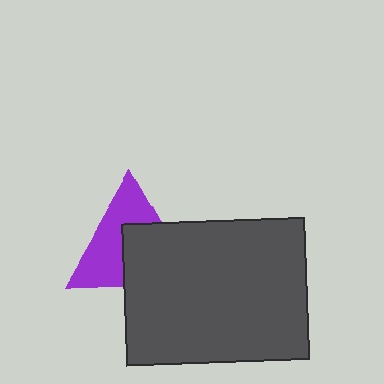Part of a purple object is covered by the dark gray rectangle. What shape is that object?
It is a triangle.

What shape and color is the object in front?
The object in front is a dark gray rectangle.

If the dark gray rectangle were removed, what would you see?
You would see the complete purple triangle.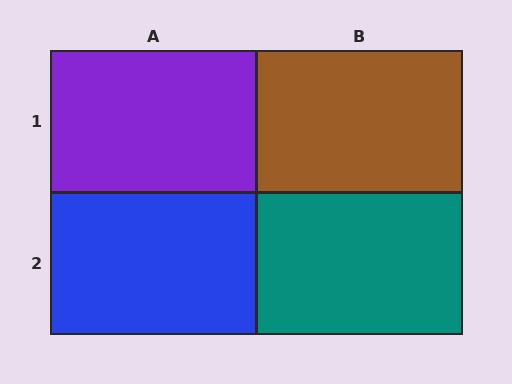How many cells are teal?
1 cell is teal.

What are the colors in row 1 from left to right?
Purple, brown.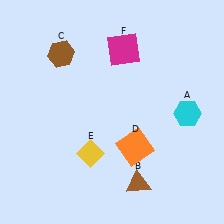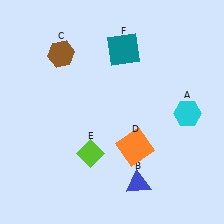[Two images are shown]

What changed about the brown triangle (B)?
In Image 1, B is brown. In Image 2, it changed to blue.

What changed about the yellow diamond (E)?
In Image 1, E is yellow. In Image 2, it changed to lime.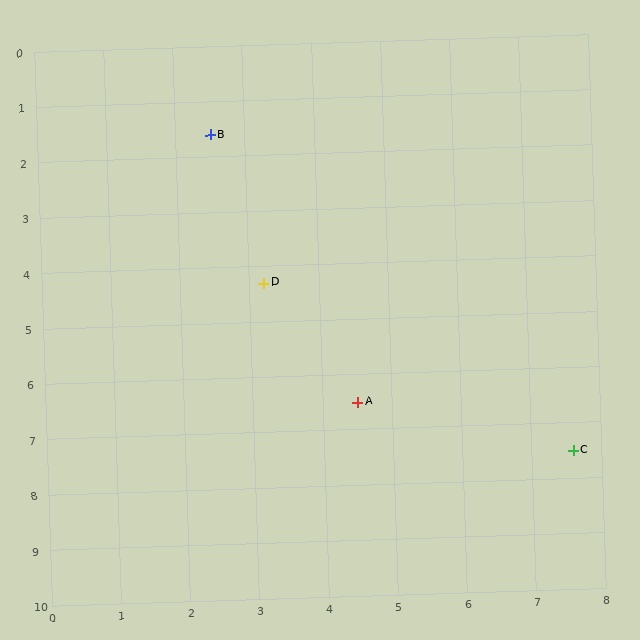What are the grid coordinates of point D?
Point D is at approximately (3.2, 4.3).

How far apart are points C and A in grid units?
Points C and A are about 3.3 grid units apart.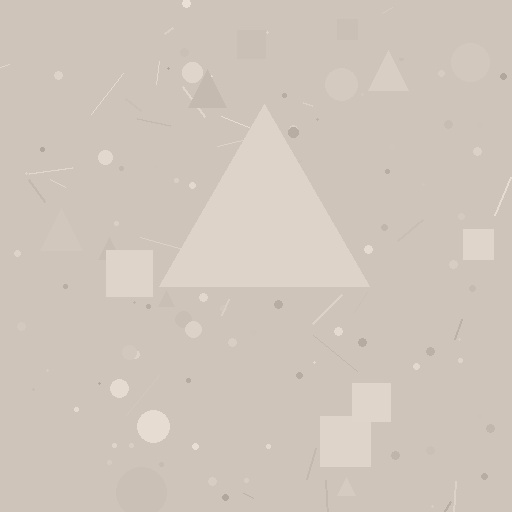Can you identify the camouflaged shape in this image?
The camouflaged shape is a triangle.